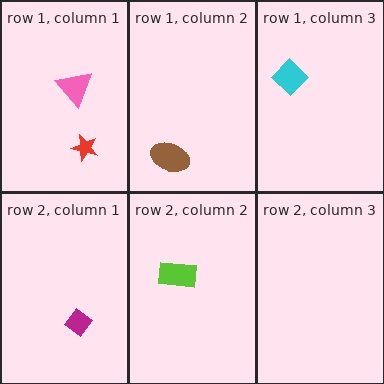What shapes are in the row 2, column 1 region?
The magenta diamond.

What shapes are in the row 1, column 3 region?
The cyan diamond.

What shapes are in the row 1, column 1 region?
The pink triangle, the red star.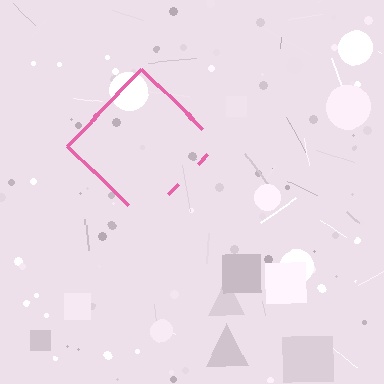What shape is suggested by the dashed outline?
The dashed outline suggests a diamond.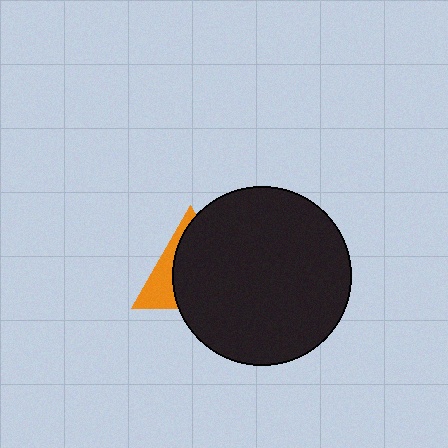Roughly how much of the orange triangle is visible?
A small part of it is visible (roughly 31%).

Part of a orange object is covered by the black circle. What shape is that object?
It is a triangle.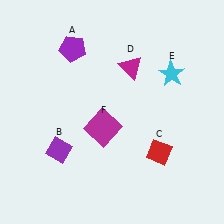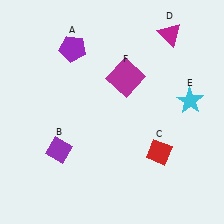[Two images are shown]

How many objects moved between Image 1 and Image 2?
3 objects moved between the two images.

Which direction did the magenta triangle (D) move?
The magenta triangle (D) moved right.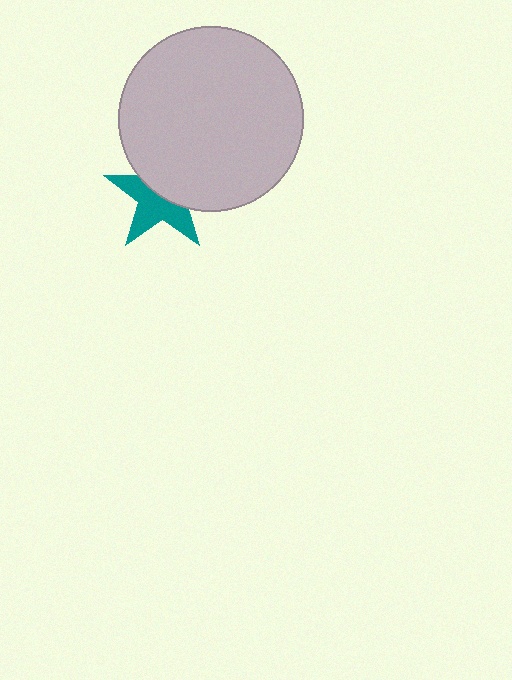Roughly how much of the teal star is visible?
About half of it is visible (roughly 53%).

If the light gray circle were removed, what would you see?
You would see the complete teal star.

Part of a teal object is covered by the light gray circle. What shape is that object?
It is a star.